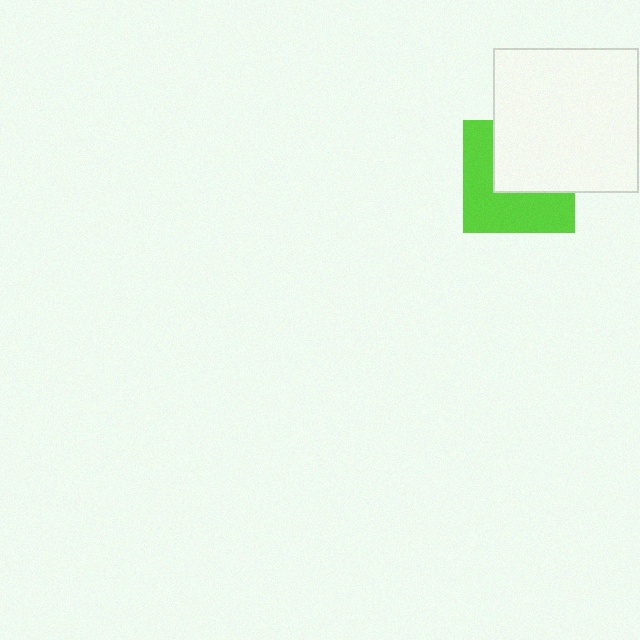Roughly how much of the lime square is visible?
About half of it is visible (roughly 52%).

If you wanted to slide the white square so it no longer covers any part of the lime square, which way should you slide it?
Slide it toward the upper-right — that is the most direct way to separate the two shapes.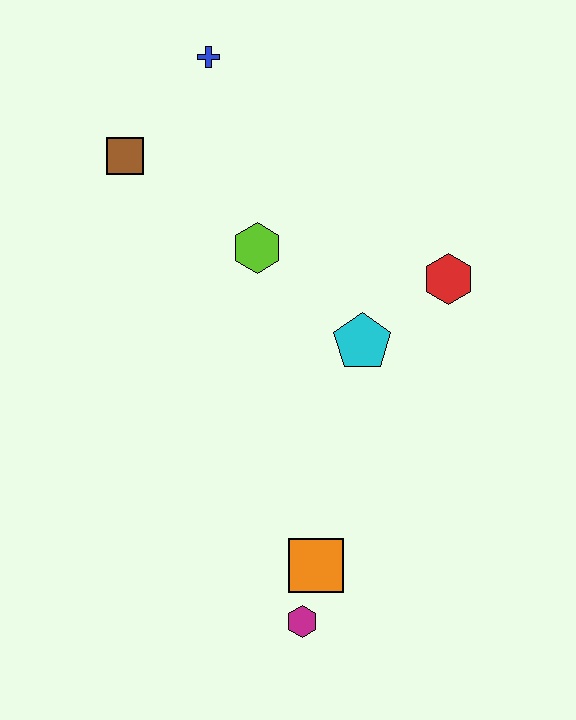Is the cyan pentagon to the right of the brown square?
Yes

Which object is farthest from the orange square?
The blue cross is farthest from the orange square.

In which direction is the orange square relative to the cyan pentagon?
The orange square is below the cyan pentagon.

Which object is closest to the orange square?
The magenta hexagon is closest to the orange square.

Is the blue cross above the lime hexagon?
Yes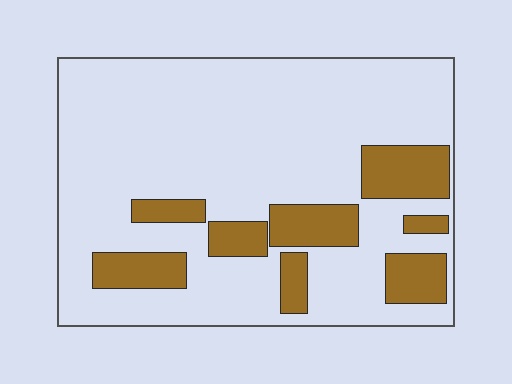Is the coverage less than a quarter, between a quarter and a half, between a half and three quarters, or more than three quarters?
Less than a quarter.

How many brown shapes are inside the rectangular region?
8.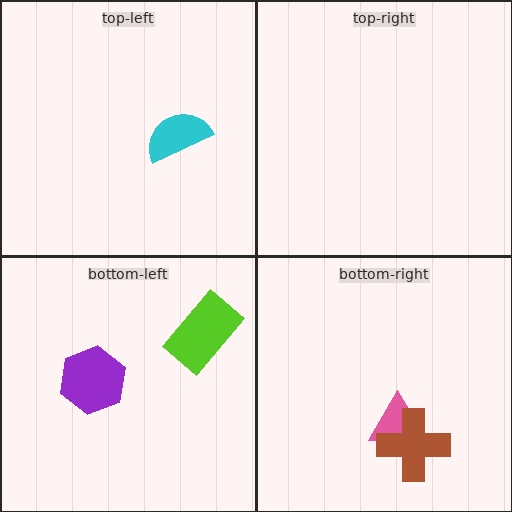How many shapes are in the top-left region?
1.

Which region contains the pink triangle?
The bottom-right region.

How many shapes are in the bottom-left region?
2.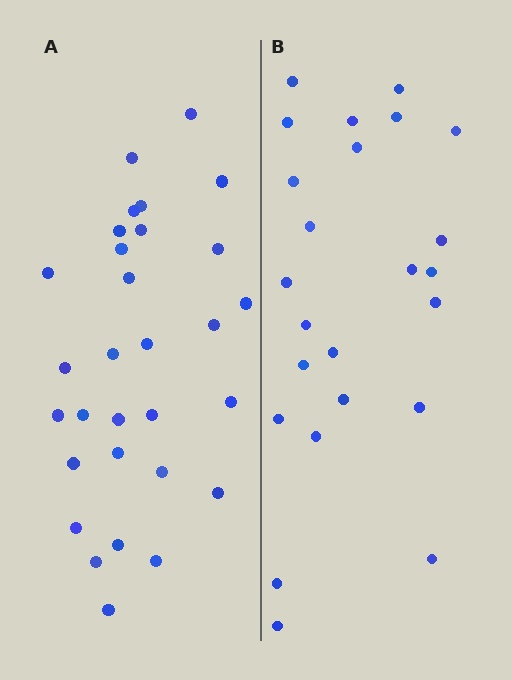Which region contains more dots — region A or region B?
Region A (the left region) has more dots.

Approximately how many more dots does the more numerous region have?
Region A has about 6 more dots than region B.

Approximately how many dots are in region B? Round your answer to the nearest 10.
About 20 dots. (The exact count is 24, which rounds to 20.)